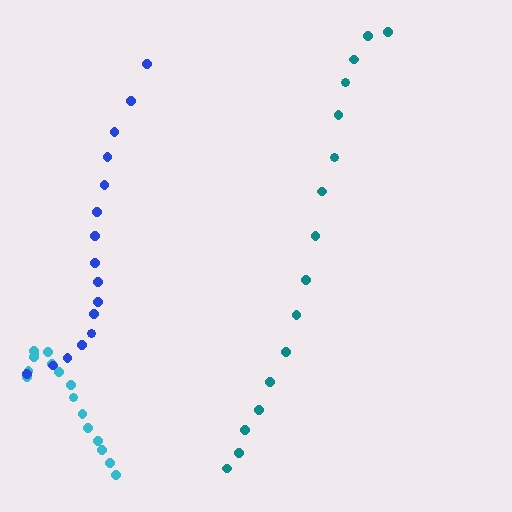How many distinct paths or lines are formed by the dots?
There are 3 distinct paths.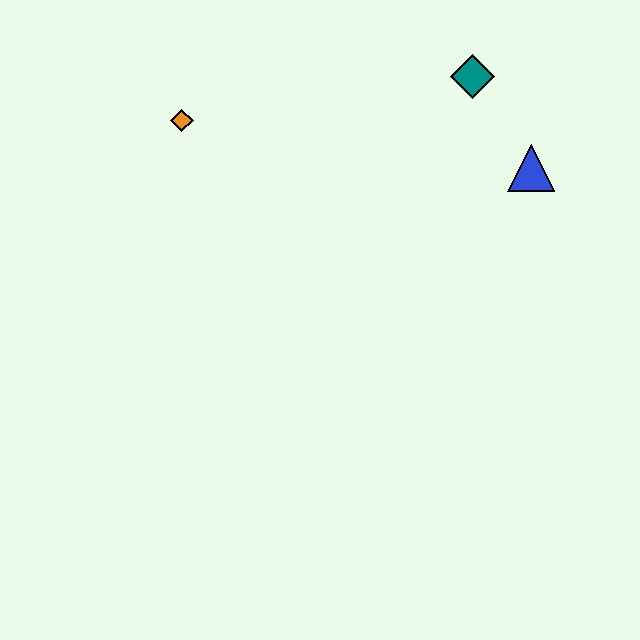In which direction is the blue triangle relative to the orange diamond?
The blue triangle is to the right of the orange diamond.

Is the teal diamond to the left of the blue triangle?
Yes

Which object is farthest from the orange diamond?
The blue triangle is farthest from the orange diamond.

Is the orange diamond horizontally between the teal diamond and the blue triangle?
No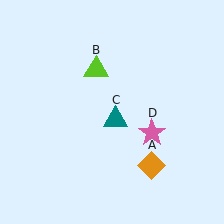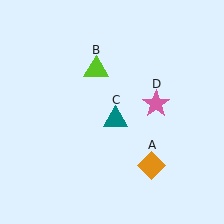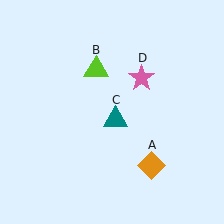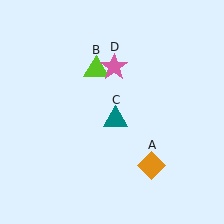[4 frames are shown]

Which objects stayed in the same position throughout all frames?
Orange diamond (object A) and lime triangle (object B) and teal triangle (object C) remained stationary.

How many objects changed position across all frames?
1 object changed position: pink star (object D).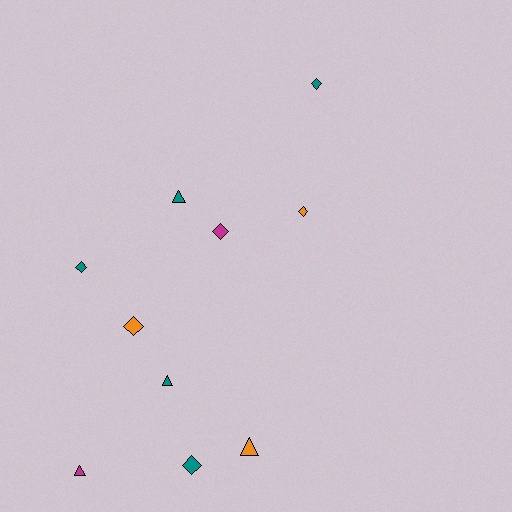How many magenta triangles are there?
There is 1 magenta triangle.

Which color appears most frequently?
Teal, with 5 objects.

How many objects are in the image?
There are 10 objects.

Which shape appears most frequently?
Diamond, with 6 objects.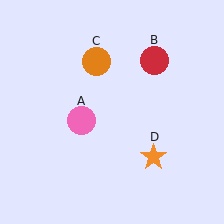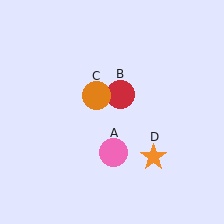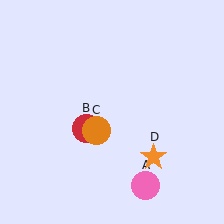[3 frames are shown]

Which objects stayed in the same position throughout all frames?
Orange star (object D) remained stationary.